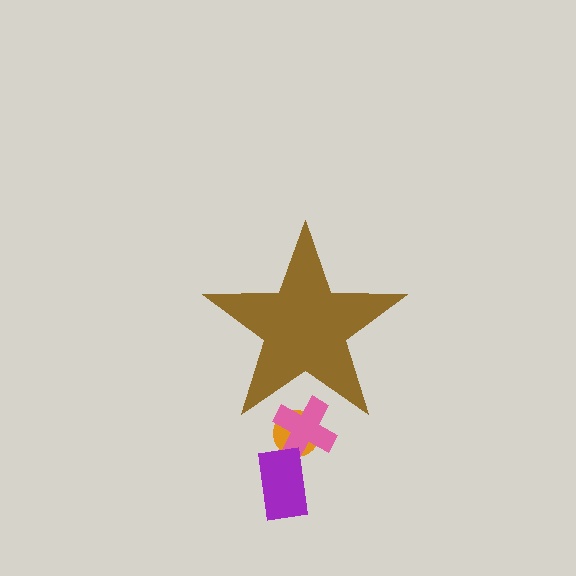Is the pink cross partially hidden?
Yes, the pink cross is partially hidden behind the brown star.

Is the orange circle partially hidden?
Yes, the orange circle is partially hidden behind the brown star.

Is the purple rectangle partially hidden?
No, the purple rectangle is fully visible.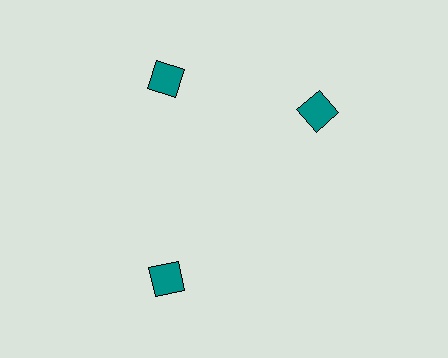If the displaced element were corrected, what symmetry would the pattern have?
It would have 3-fold rotational symmetry — the pattern would map onto itself every 120 degrees.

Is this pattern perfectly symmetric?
No. The 3 teal squares are arranged in a ring, but one element near the 3 o'clock position is rotated out of alignment along the ring, breaking the 3-fold rotational symmetry.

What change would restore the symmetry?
The symmetry would be restored by rotating it back into even spacing with its neighbors so that all 3 squares sit at equal angles and equal distance from the center.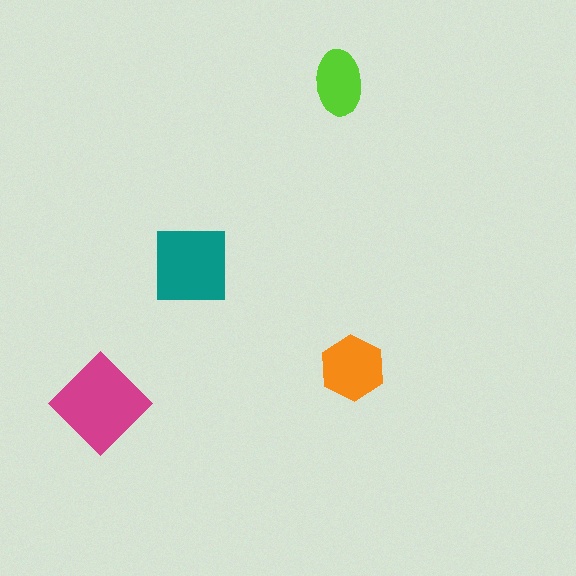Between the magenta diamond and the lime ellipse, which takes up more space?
The magenta diamond.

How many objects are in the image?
There are 4 objects in the image.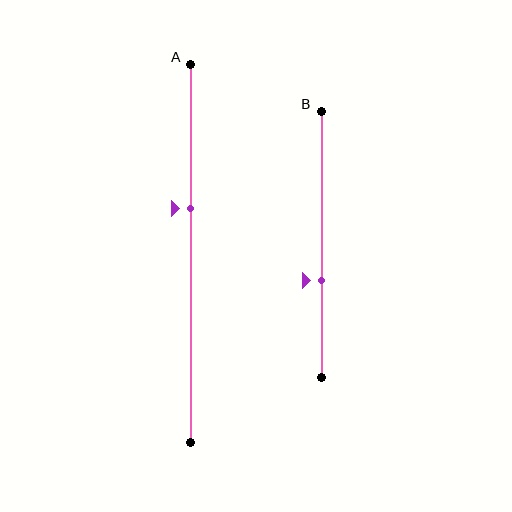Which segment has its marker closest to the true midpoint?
Segment A has its marker closest to the true midpoint.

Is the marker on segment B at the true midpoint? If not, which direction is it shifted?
No, the marker on segment B is shifted downward by about 14% of the segment length.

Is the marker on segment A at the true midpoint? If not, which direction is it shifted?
No, the marker on segment A is shifted upward by about 12% of the segment length.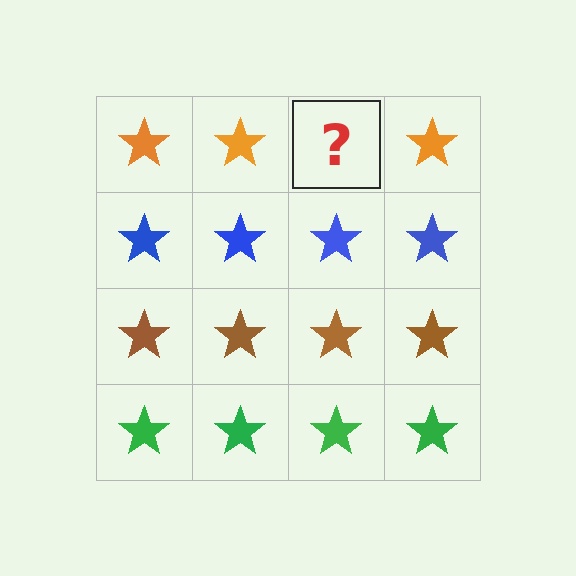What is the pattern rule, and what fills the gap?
The rule is that each row has a consistent color. The gap should be filled with an orange star.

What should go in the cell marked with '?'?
The missing cell should contain an orange star.